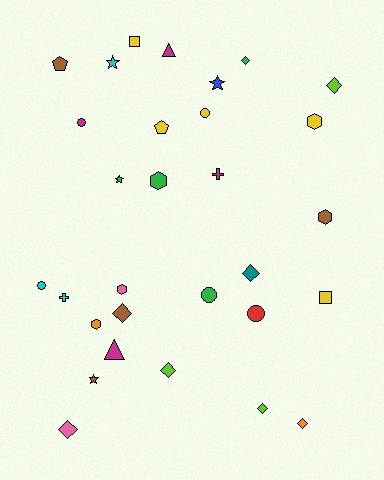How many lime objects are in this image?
There are 3 lime objects.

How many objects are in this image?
There are 30 objects.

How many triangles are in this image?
There are 2 triangles.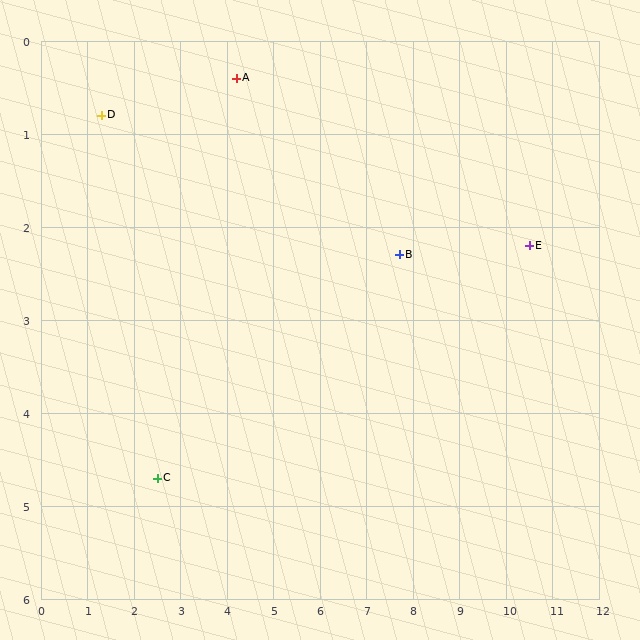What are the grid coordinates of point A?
Point A is at approximately (4.2, 0.4).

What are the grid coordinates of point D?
Point D is at approximately (1.3, 0.8).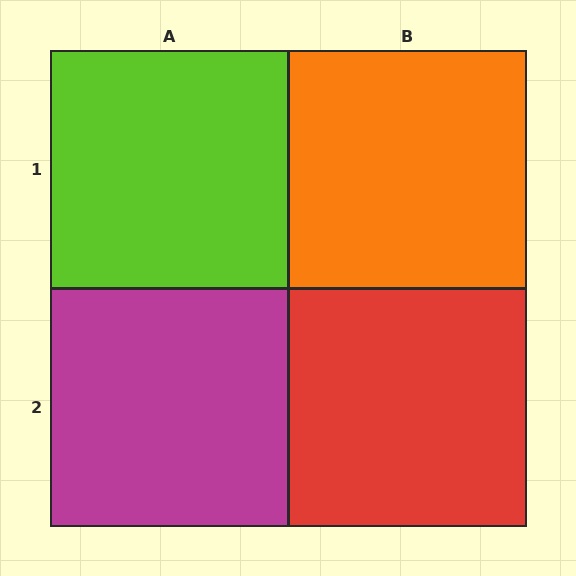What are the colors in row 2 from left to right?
Magenta, red.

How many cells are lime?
1 cell is lime.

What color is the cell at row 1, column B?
Orange.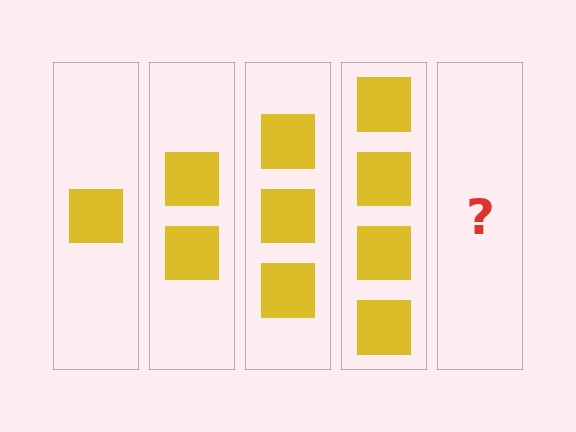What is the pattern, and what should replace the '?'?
The pattern is that each step adds one more square. The '?' should be 5 squares.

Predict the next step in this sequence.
The next step is 5 squares.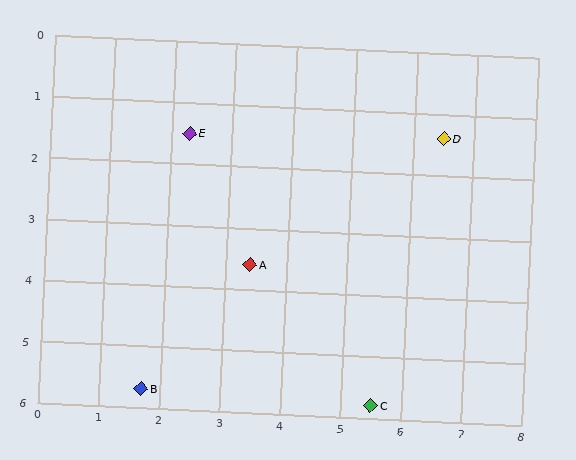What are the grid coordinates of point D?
Point D is at approximately (6.5, 1.4).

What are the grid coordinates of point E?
Point E is at approximately (2.3, 1.5).